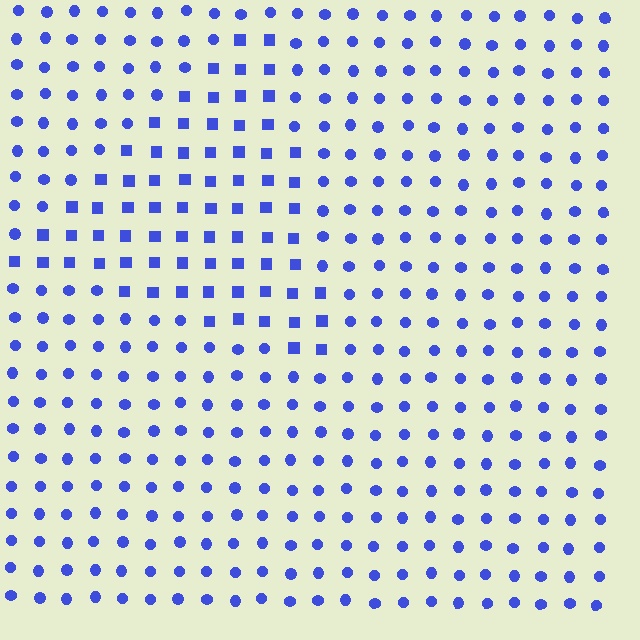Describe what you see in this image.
The image is filled with small blue elements arranged in a uniform grid. A triangle-shaped region contains squares, while the surrounding area contains circles. The boundary is defined purely by the change in element shape.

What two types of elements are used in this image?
The image uses squares inside the triangle region and circles outside it.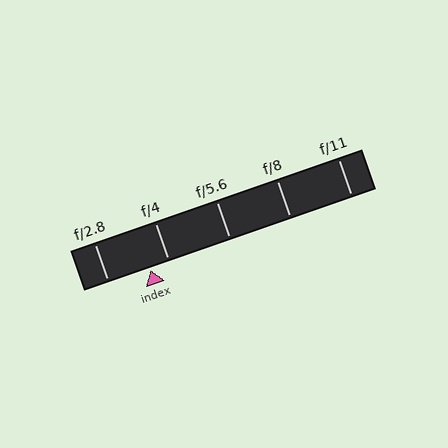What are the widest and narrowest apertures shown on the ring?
The widest aperture shown is f/2.8 and the narrowest is f/11.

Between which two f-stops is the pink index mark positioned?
The index mark is between f/2.8 and f/4.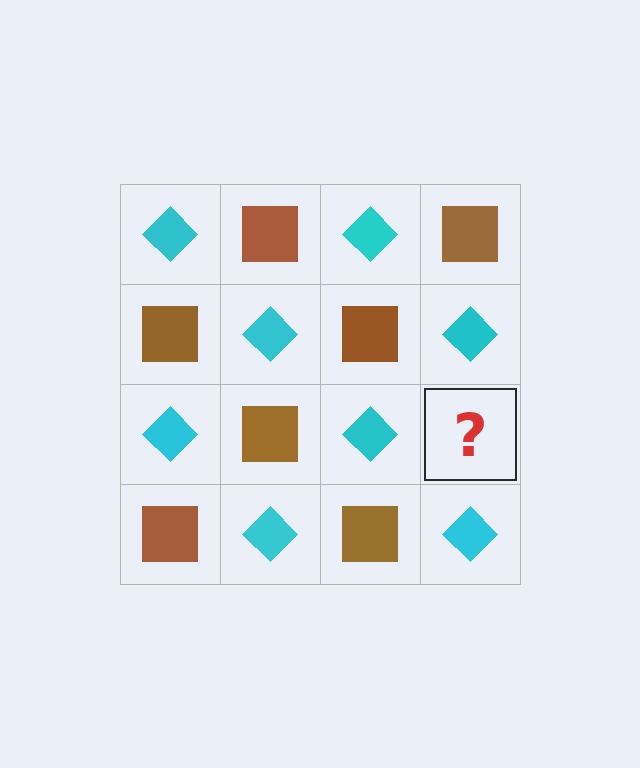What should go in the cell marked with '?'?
The missing cell should contain a brown square.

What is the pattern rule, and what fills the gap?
The rule is that it alternates cyan diamond and brown square in a checkerboard pattern. The gap should be filled with a brown square.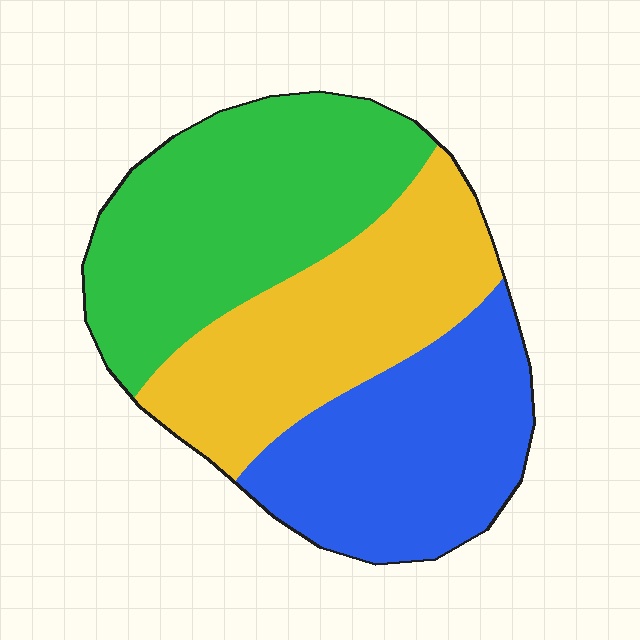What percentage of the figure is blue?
Blue covers around 30% of the figure.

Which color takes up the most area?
Green, at roughly 35%.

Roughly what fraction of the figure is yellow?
Yellow covers around 30% of the figure.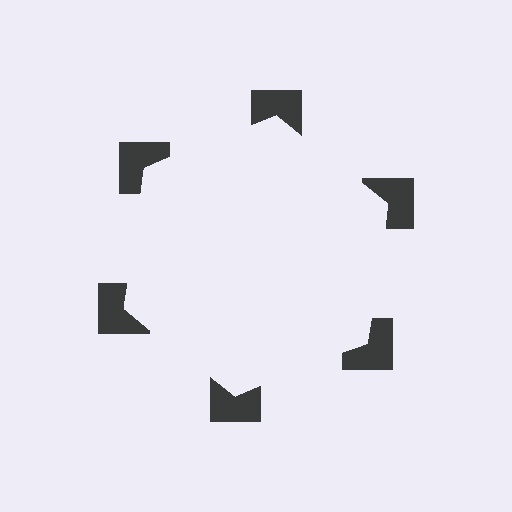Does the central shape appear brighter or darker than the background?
It typically appears slightly brighter than the background, even though no actual brightness change is drawn.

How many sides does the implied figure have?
6 sides.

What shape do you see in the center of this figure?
An illusory hexagon — its edges are inferred from the aligned wedge cuts in the notched squares, not physically drawn.